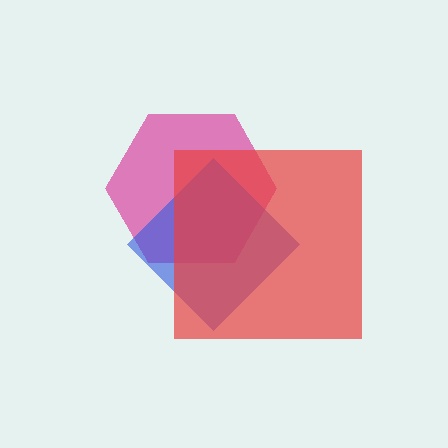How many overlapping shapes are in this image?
There are 3 overlapping shapes in the image.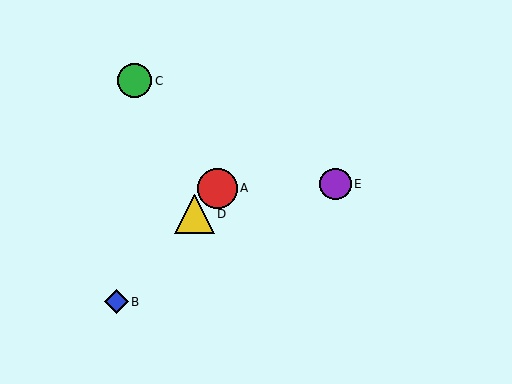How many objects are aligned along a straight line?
3 objects (A, B, D) are aligned along a straight line.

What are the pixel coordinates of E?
Object E is at (335, 184).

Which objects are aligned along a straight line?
Objects A, B, D are aligned along a straight line.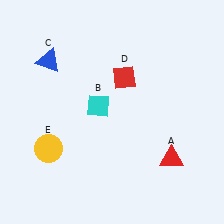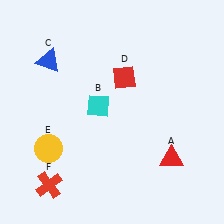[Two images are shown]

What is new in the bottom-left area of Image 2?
A red cross (F) was added in the bottom-left area of Image 2.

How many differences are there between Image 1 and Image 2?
There is 1 difference between the two images.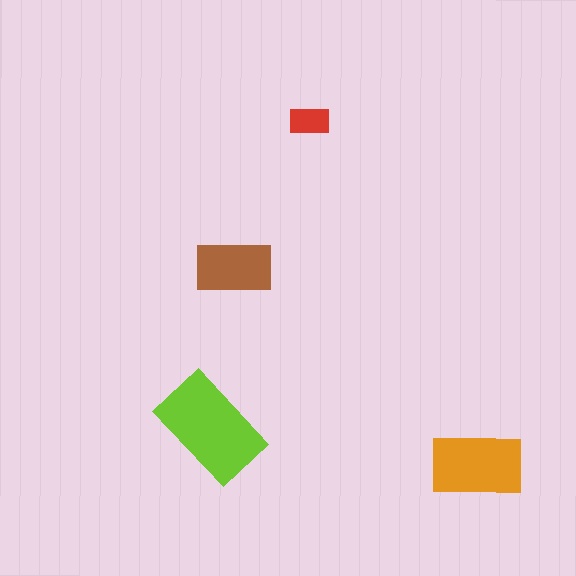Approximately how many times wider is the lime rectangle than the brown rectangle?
About 1.5 times wider.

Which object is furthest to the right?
The orange rectangle is rightmost.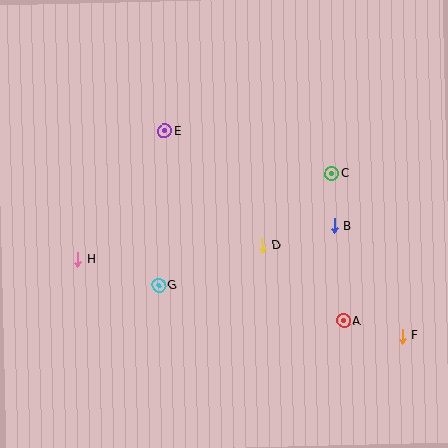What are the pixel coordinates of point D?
Point D is at (262, 245).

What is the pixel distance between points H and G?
The distance between H and G is 85 pixels.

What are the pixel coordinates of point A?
Point A is at (344, 321).